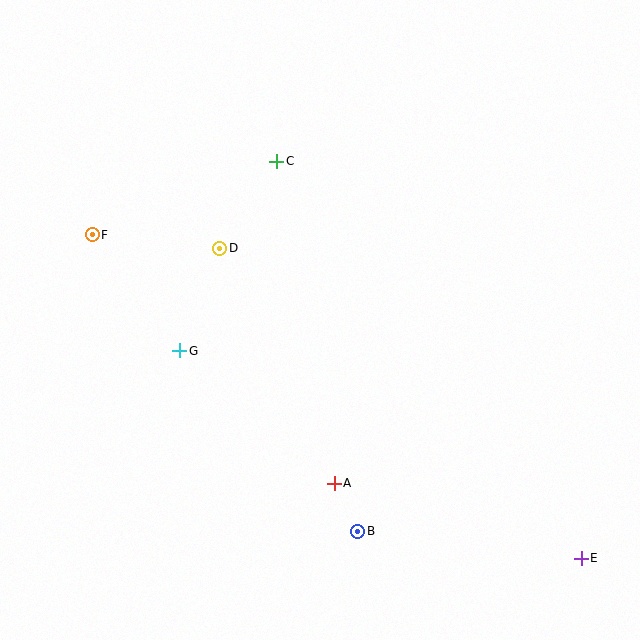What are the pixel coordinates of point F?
Point F is at (92, 235).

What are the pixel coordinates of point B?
Point B is at (358, 531).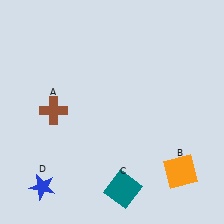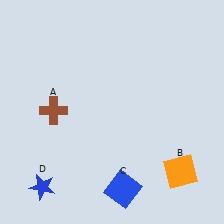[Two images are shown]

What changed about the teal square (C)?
In Image 1, C is teal. In Image 2, it changed to blue.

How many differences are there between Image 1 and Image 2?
There is 1 difference between the two images.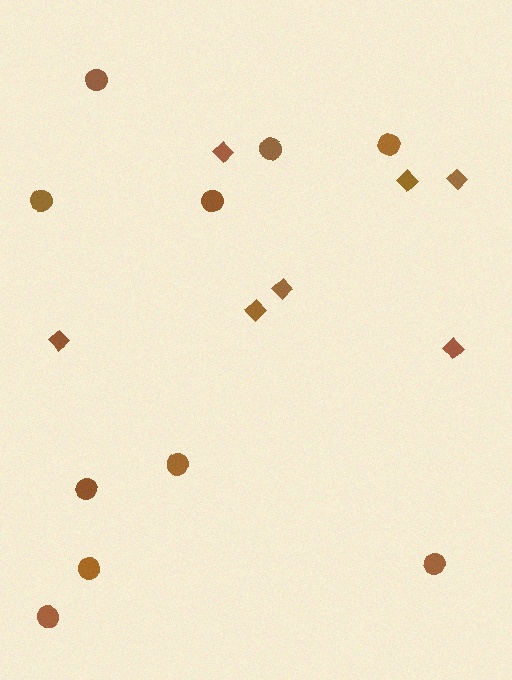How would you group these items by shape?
There are 2 groups: one group of circles (10) and one group of diamonds (7).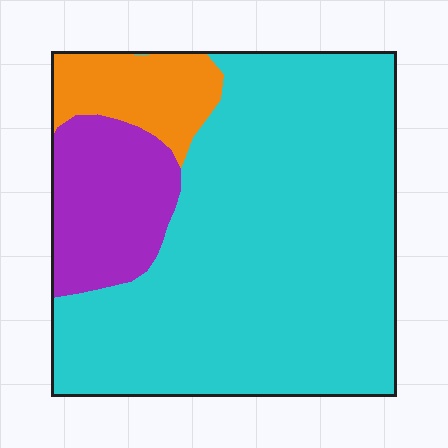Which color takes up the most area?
Cyan, at roughly 75%.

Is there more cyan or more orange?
Cyan.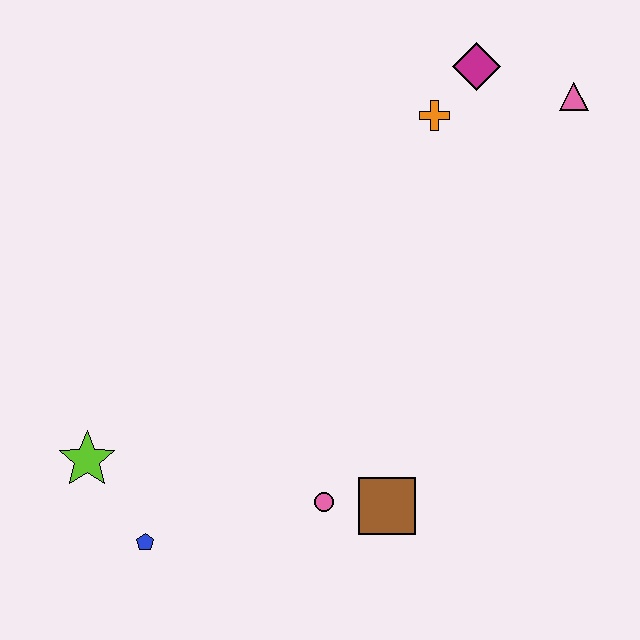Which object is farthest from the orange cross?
The blue pentagon is farthest from the orange cross.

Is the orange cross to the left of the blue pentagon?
No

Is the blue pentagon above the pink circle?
No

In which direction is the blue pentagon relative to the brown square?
The blue pentagon is to the left of the brown square.